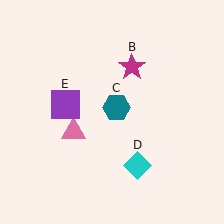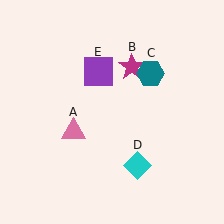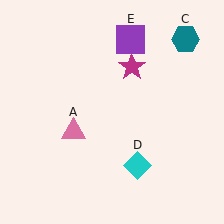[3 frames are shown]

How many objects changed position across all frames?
2 objects changed position: teal hexagon (object C), purple square (object E).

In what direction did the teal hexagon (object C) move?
The teal hexagon (object C) moved up and to the right.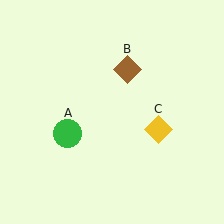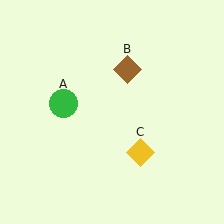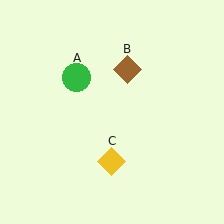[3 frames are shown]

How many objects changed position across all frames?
2 objects changed position: green circle (object A), yellow diamond (object C).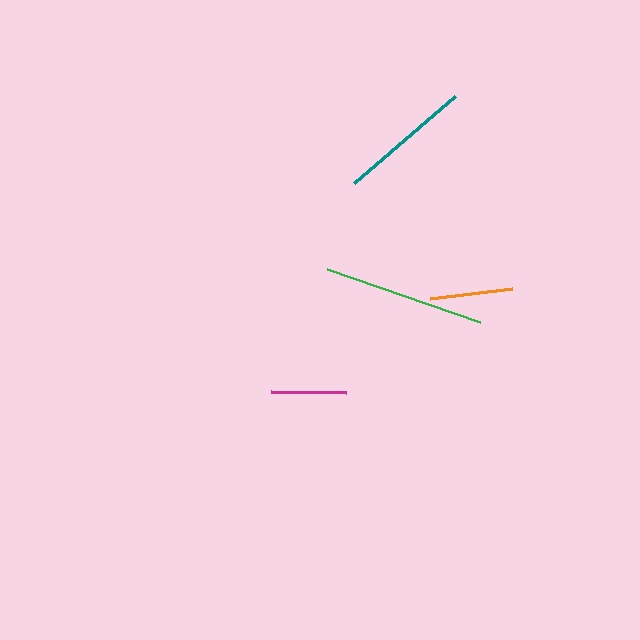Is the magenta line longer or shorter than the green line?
The green line is longer than the magenta line.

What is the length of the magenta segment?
The magenta segment is approximately 75 pixels long.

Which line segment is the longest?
The green line is the longest at approximately 161 pixels.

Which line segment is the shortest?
The magenta line is the shortest at approximately 75 pixels.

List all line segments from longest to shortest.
From longest to shortest: green, teal, orange, magenta.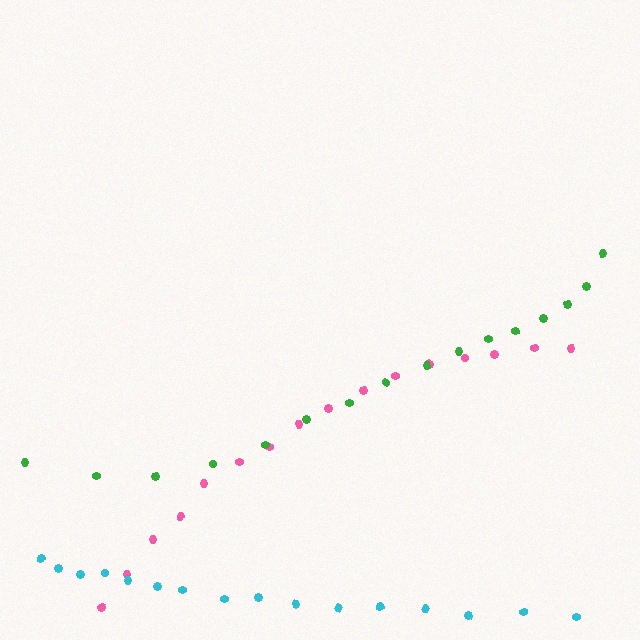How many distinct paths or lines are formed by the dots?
There are 3 distinct paths.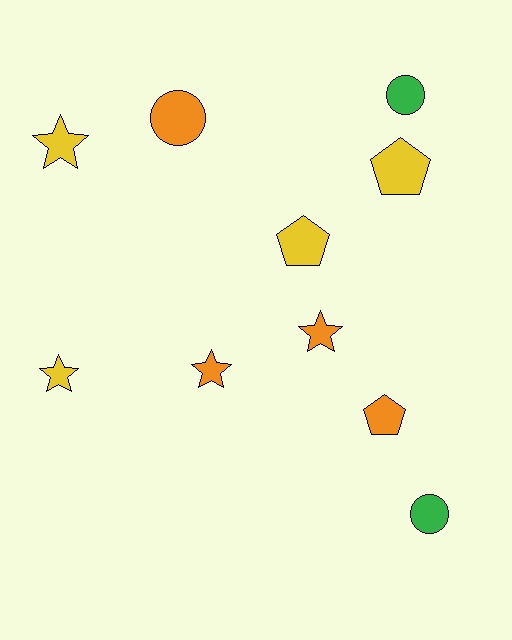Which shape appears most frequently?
Star, with 4 objects.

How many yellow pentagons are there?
There are 2 yellow pentagons.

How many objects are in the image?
There are 10 objects.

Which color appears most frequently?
Yellow, with 4 objects.